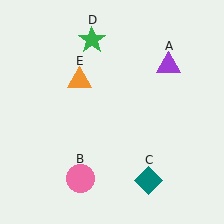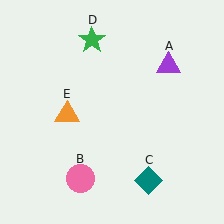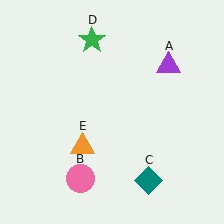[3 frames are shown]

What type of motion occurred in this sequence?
The orange triangle (object E) rotated counterclockwise around the center of the scene.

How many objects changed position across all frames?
1 object changed position: orange triangle (object E).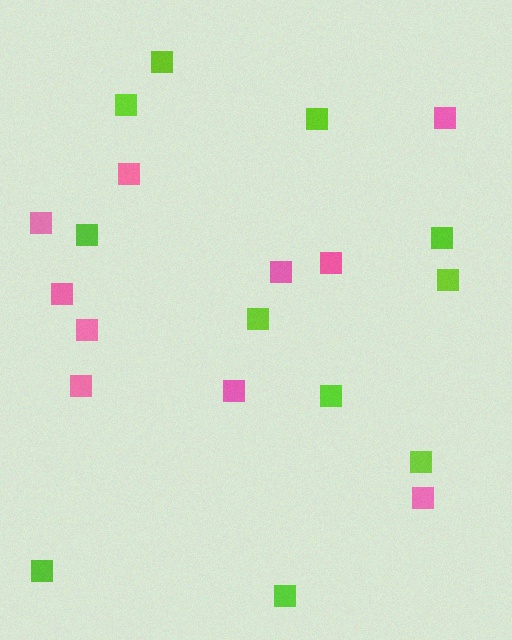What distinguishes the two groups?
There are 2 groups: one group of pink squares (10) and one group of lime squares (11).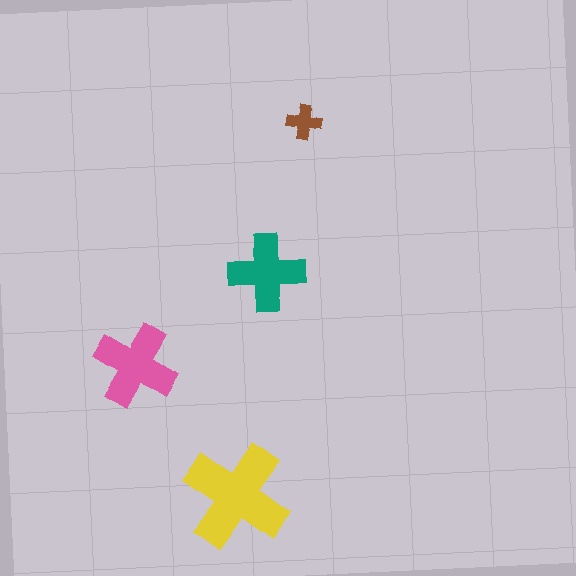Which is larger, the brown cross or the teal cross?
The teal one.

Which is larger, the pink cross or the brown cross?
The pink one.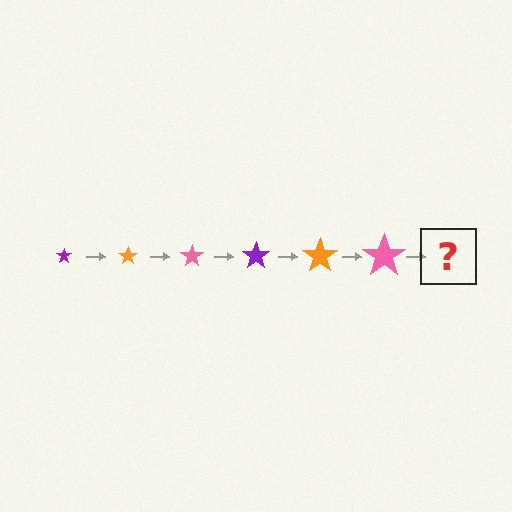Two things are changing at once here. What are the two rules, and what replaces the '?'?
The two rules are that the star grows larger each step and the color cycles through purple, orange, and pink. The '?' should be a purple star, larger than the previous one.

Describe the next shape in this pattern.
It should be a purple star, larger than the previous one.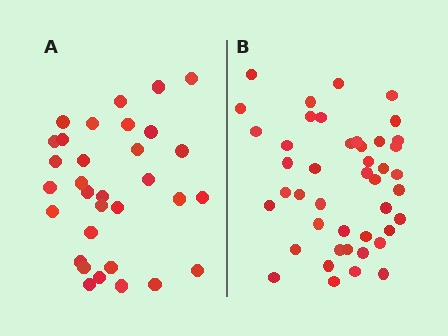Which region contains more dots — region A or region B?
Region B (the right region) has more dots.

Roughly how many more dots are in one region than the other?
Region B has roughly 12 or so more dots than region A.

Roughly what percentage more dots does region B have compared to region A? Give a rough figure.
About 40% more.